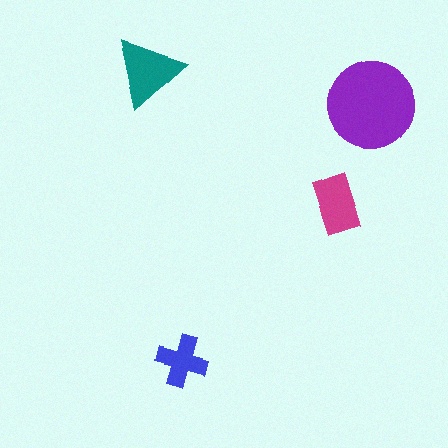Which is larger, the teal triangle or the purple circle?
The purple circle.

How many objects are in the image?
There are 4 objects in the image.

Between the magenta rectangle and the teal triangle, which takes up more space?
The teal triangle.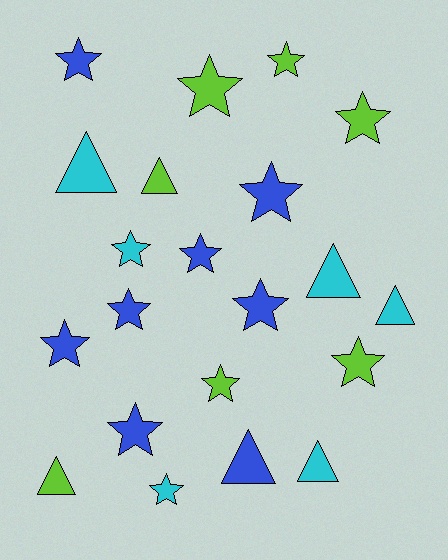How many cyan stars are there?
There are 2 cyan stars.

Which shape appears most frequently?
Star, with 14 objects.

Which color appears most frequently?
Blue, with 8 objects.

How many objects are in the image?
There are 21 objects.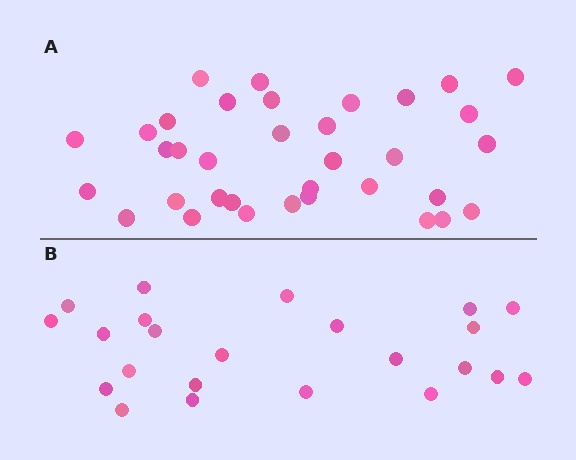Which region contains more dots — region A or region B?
Region A (the top region) has more dots.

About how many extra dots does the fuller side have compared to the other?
Region A has roughly 12 or so more dots than region B.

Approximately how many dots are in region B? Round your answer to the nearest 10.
About 20 dots. (The exact count is 23, which rounds to 20.)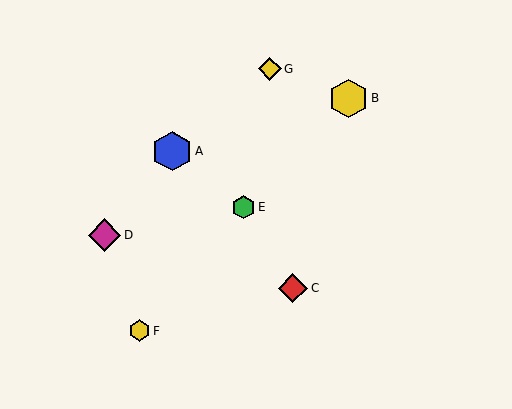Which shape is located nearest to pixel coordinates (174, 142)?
The blue hexagon (labeled A) at (172, 151) is nearest to that location.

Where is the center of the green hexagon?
The center of the green hexagon is at (244, 207).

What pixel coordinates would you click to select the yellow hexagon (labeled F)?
Click at (140, 331) to select the yellow hexagon F.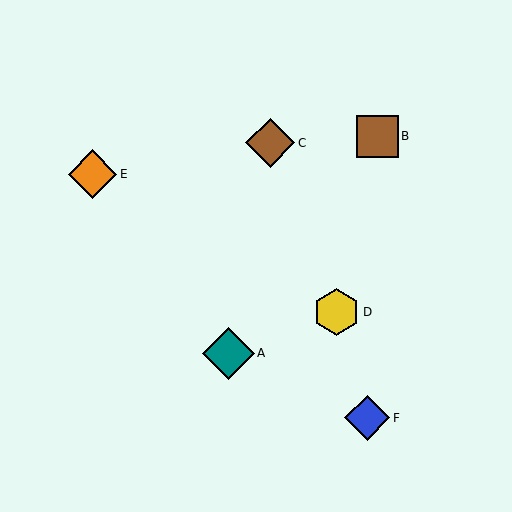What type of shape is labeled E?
Shape E is an orange diamond.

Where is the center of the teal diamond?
The center of the teal diamond is at (228, 353).